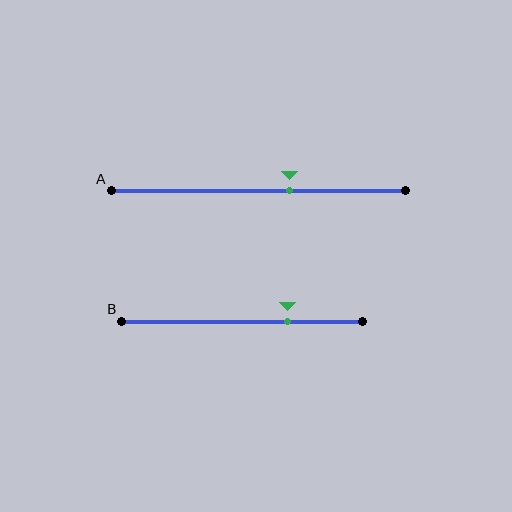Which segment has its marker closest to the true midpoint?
Segment A has its marker closest to the true midpoint.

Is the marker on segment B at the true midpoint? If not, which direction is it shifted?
No, the marker on segment B is shifted to the right by about 19% of the segment length.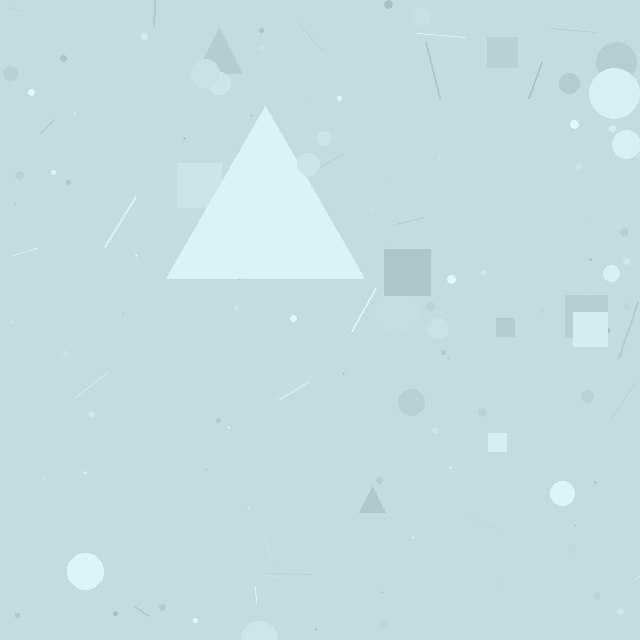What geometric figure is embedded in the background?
A triangle is embedded in the background.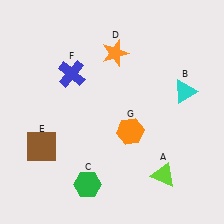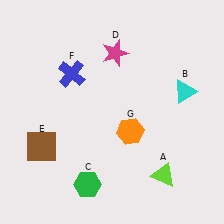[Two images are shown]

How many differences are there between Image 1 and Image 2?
There is 1 difference between the two images.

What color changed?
The star (D) changed from orange in Image 1 to magenta in Image 2.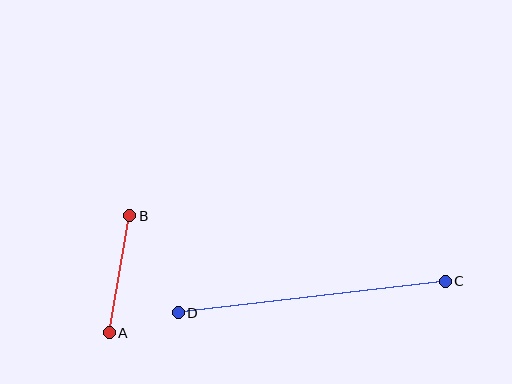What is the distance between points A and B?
The distance is approximately 118 pixels.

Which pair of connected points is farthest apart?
Points C and D are farthest apart.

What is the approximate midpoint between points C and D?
The midpoint is at approximately (312, 297) pixels.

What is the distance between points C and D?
The distance is approximately 269 pixels.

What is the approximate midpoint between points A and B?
The midpoint is at approximately (119, 274) pixels.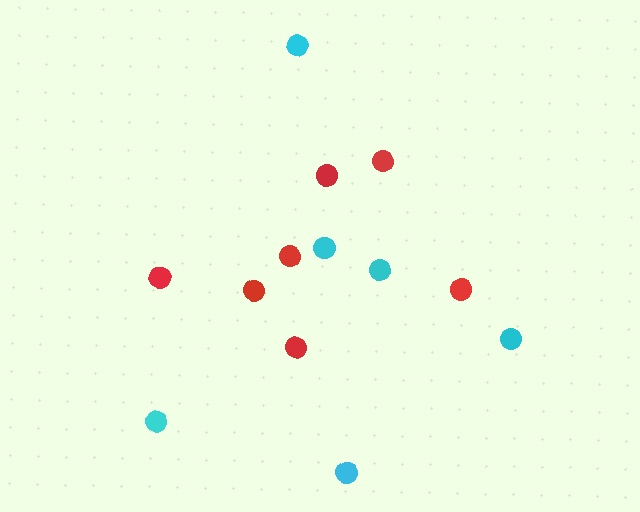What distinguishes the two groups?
There are 2 groups: one group of red circles (7) and one group of cyan circles (6).